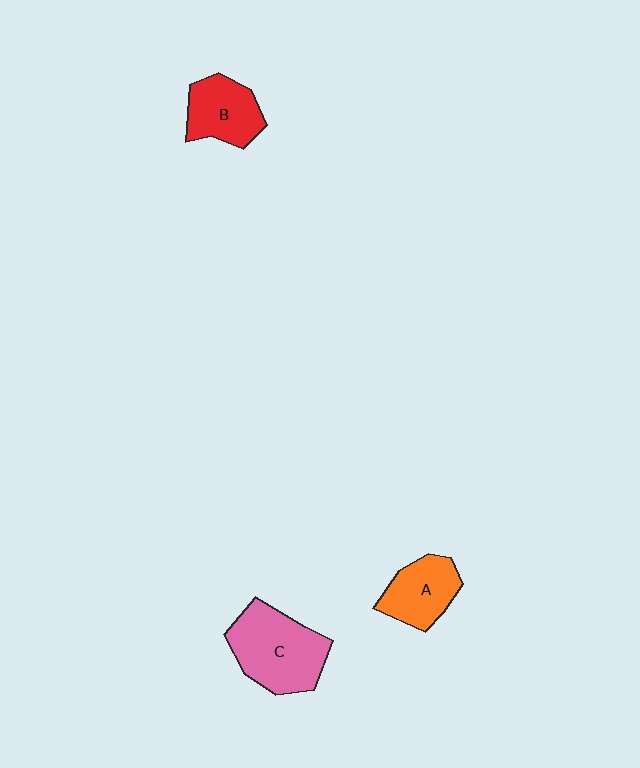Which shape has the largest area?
Shape C (pink).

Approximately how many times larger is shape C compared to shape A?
Approximately 1.5 times.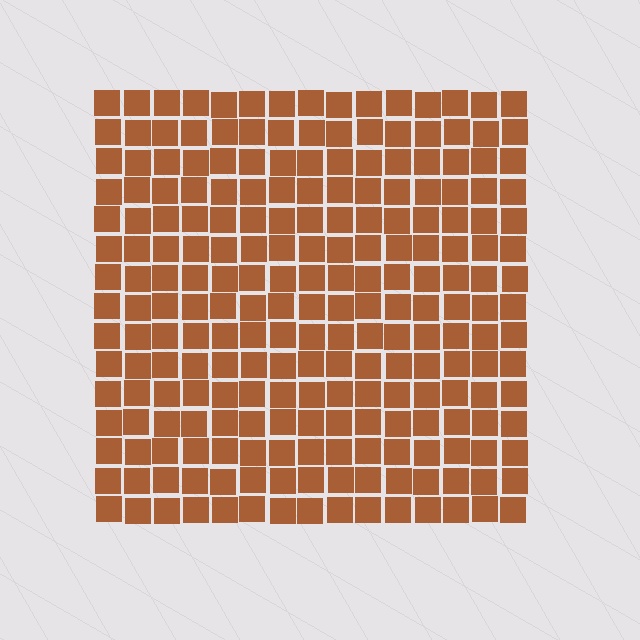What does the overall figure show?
The overall figure shows a square.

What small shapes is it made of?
It is made of small squares.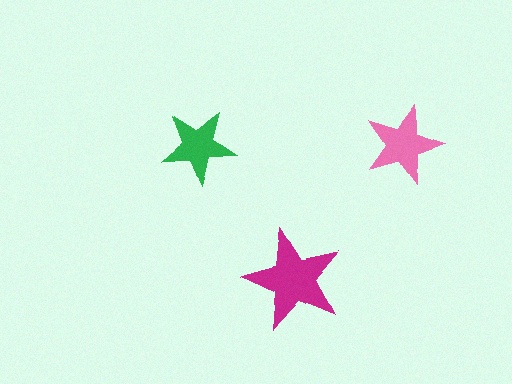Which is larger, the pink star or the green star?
The pink one.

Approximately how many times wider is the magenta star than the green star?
About 1.5 times wider.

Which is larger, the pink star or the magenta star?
The magenta one.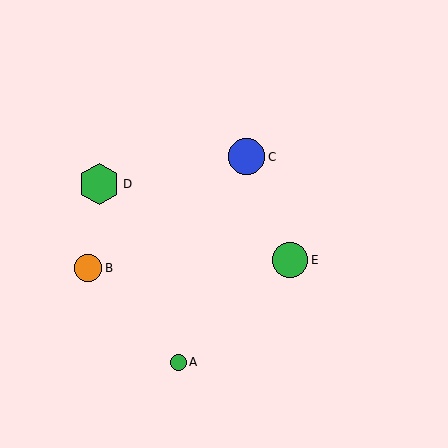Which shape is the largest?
The green hexagon (labeled D) is the largest.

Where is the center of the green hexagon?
The center of the green hexagon is at (99, 184).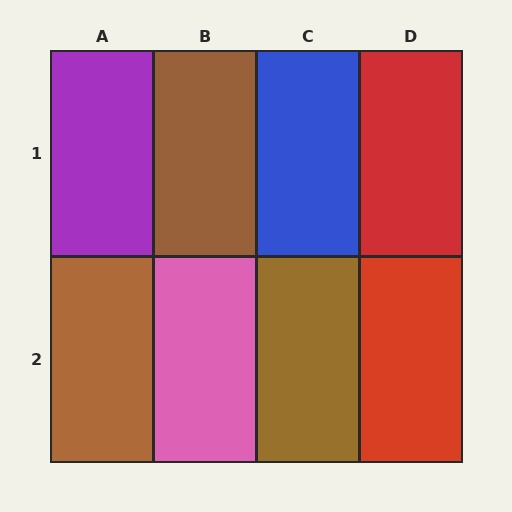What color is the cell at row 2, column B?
Pink.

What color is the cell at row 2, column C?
Brown.